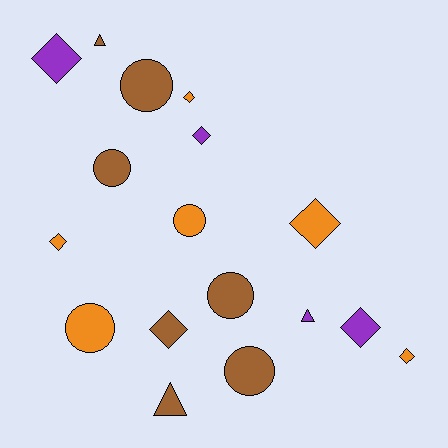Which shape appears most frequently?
Diamond, with 8 objects.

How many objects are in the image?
There are 17 objects.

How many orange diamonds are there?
There are 4 orange diamonds.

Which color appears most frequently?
Brown, with 7 objects.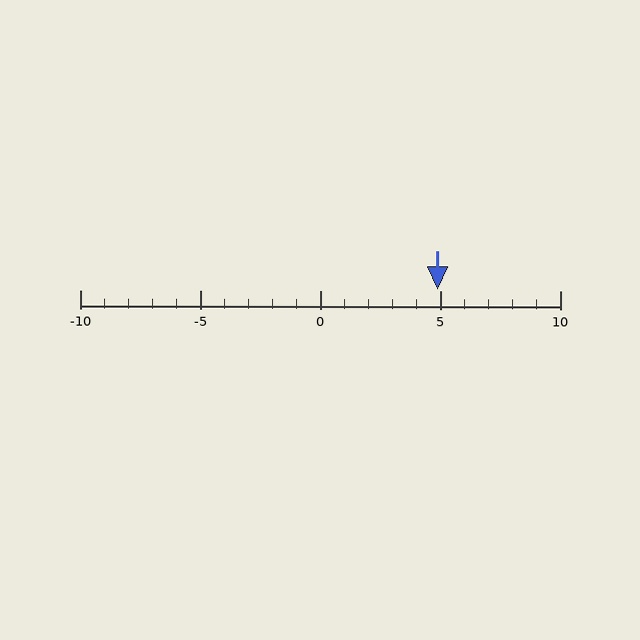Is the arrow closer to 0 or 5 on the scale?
The arrow is closer to 5.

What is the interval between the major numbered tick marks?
The major tick marks are spaced 5 units apart.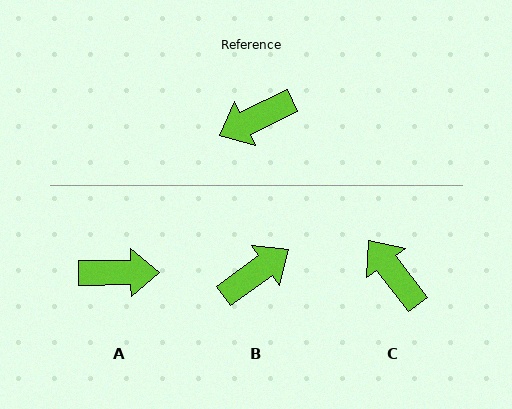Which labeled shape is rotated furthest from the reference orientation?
B, about 170 degrees away.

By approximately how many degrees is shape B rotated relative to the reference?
Approximately 170 degrees clockwise.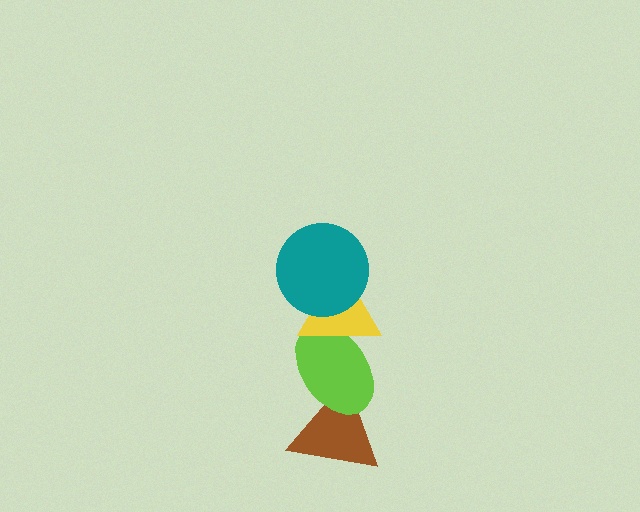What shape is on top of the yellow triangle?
The teal circle is on top of the yellow triangle.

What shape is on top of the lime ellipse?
The yellow triangle is on top of the lime ellipse.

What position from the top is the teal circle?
The teal circle is 1st from the top.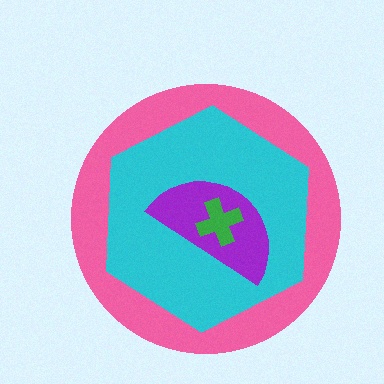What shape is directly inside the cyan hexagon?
The purple semicircle.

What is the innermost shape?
The green cross.